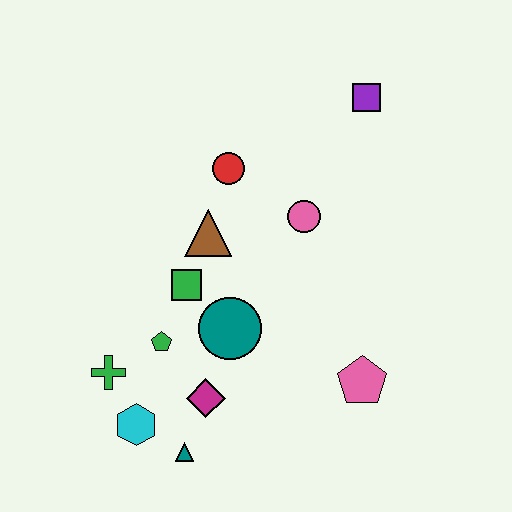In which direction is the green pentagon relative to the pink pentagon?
The green pentagon is to the left of the pink pentagon.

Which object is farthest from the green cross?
The purple square is farthest from the green cross.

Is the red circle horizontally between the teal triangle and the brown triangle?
No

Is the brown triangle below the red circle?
Yes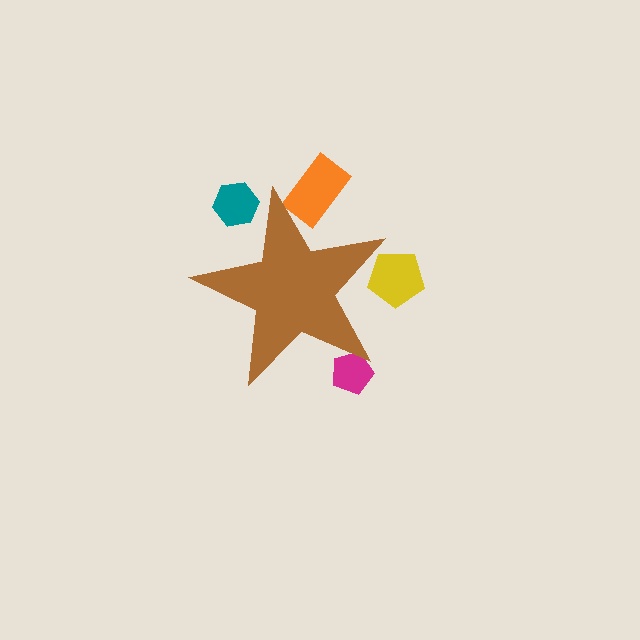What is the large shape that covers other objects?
A brown star.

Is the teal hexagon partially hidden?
Yes, the teal hexagon is partially hidden behind the brown star.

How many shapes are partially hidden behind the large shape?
4 shapes are partially hidden.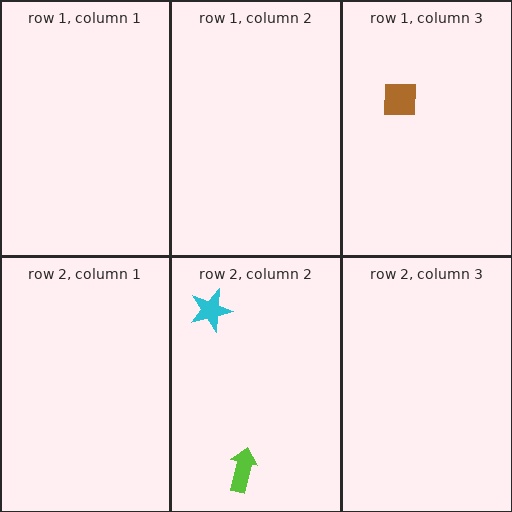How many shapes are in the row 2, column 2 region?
2.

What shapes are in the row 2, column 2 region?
The cyan star, the lime arrow.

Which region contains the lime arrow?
The row 2, column 2 region.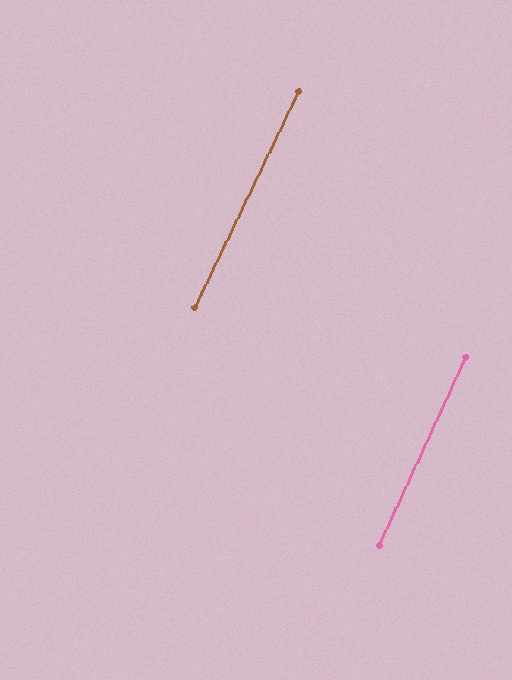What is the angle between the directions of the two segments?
Approximately 1 degree.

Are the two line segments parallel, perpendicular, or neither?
Parallel — their directions differ by only 1.1°.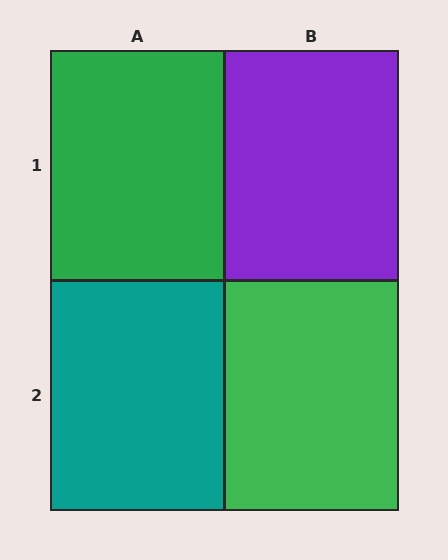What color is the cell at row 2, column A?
Teal.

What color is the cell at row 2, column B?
Green.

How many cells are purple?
1 cell is purple.